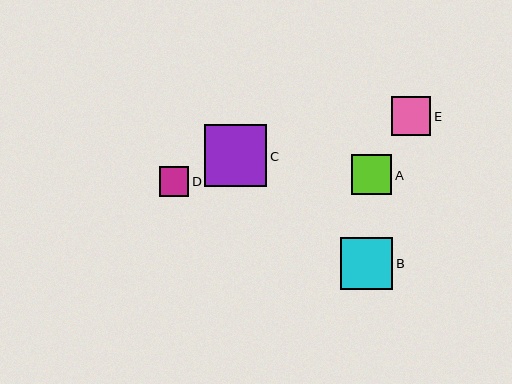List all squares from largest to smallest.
From largest to smallest: C, B, A, E, D.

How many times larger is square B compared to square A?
Square B is approximately 1.3 times the size of square A.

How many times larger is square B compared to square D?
Square B is approximately 1.7 times the size of square D.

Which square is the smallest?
Square D is the smallest with a size of approximately 30 pixels.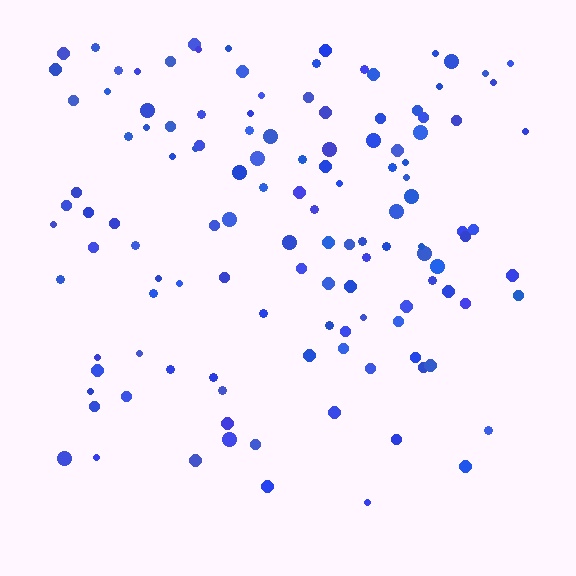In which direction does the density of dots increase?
From bottom to top, with the top side densest.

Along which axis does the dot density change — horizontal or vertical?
Vertical.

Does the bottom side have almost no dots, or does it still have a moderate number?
Still a moderate number, just noticeably fewer than the top.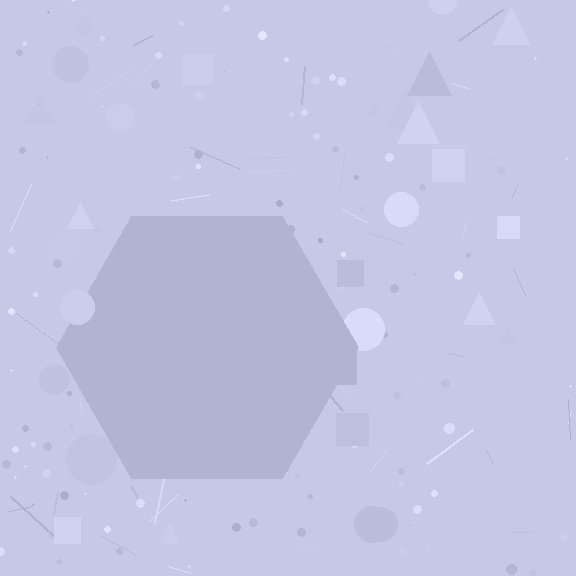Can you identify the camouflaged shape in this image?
The camouflaged shape is a hexagon.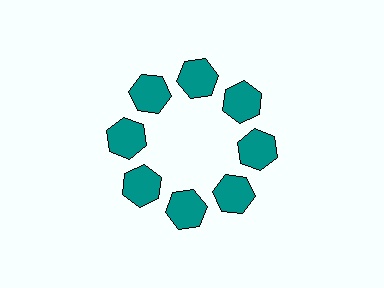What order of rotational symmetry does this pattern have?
This pattern has 8-fold rotational symmetry.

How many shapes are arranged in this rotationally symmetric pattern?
There are 8 shapes, arranged in 8 groups of 1.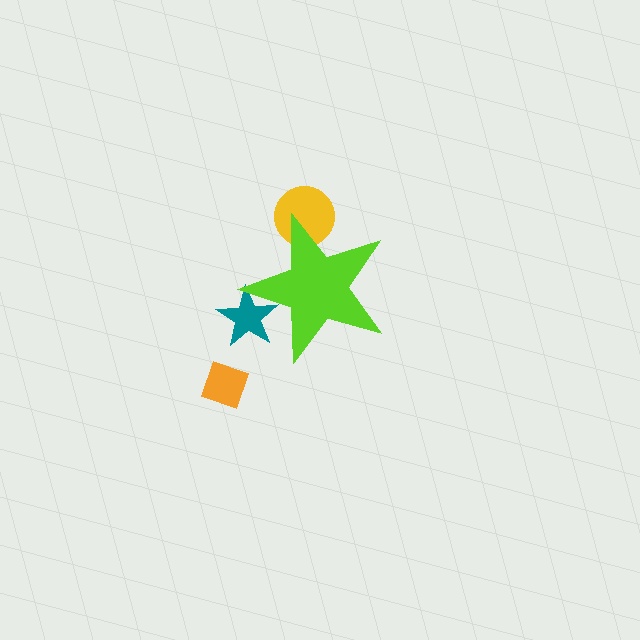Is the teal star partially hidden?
Yes, the teal star is partially hidden behind the lime star.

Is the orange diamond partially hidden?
No, the orange diamond is fully visible.